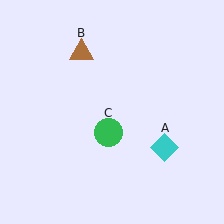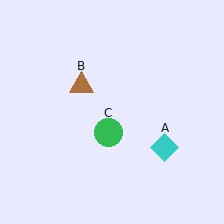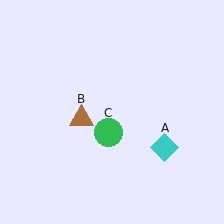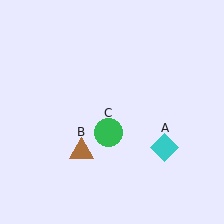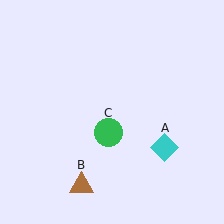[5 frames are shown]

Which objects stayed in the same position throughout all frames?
Cyan diamond (object A) and green circle (object C) remained stationary.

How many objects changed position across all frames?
1 object changed position: brown triangle (object B).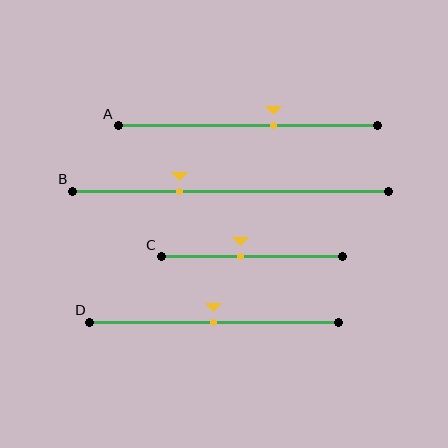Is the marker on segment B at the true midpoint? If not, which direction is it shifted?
No, the marker on segment B is shifted to the left by about 16% of the segment length.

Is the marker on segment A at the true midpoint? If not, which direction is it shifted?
No, the marker on segment A is shifted to the right by about 10% of the segment length.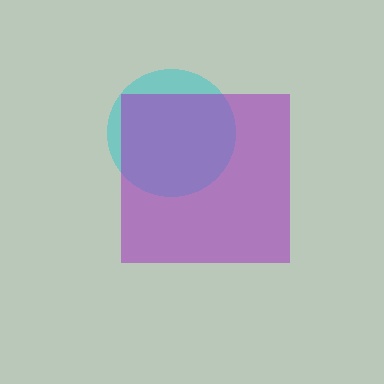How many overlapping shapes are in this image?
There are 2 overlapping shapes in the image.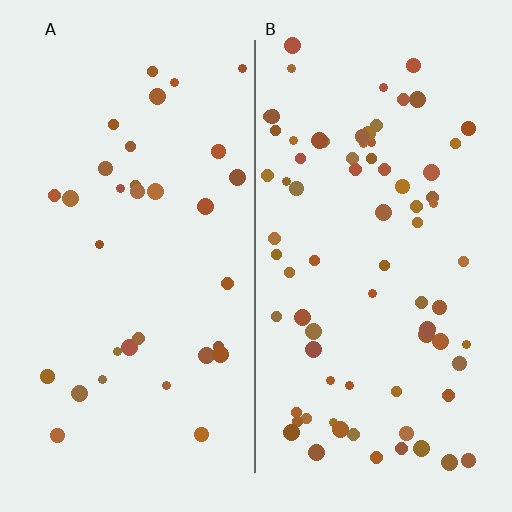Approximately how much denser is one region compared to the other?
Approximately 2.3× — region B over region A.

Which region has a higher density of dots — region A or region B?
B (the right).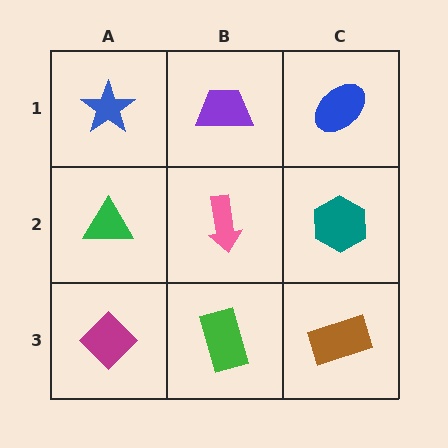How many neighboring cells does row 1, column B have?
3.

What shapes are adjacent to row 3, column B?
A pink arrow (row 2, column B), a magenta diamond (row 3, column A), a brown rectangle (row 3, column C).